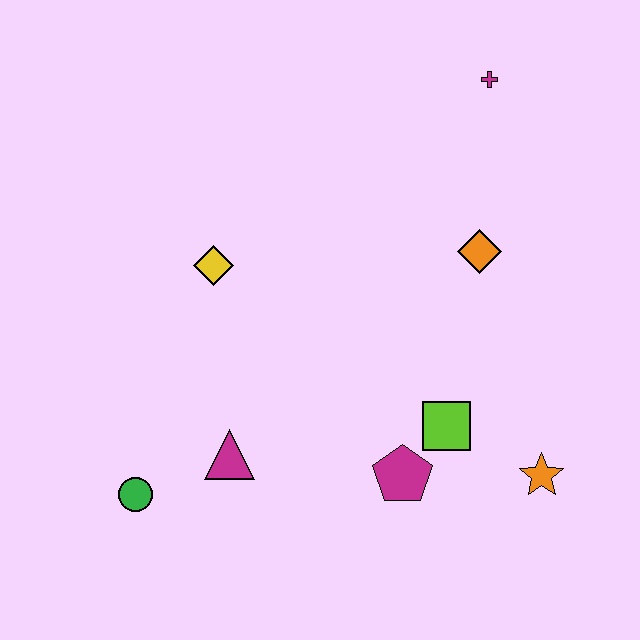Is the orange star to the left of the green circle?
No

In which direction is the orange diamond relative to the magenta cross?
The orange diamond is below the magenta cross.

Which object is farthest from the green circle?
The magenta cross is farthest from the green circle.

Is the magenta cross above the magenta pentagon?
Yes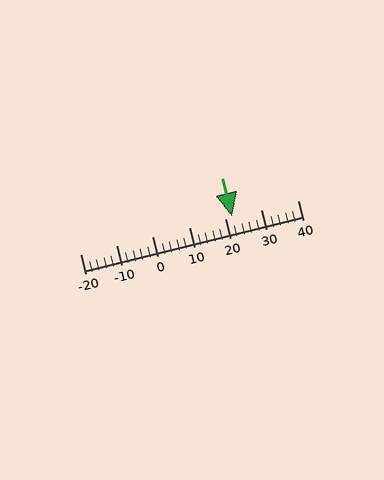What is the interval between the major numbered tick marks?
The major tick marks are spaced 10 units apart.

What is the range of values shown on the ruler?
The ruler shows values from -20 to 40.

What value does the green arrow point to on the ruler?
The green arrow points to approximately 22.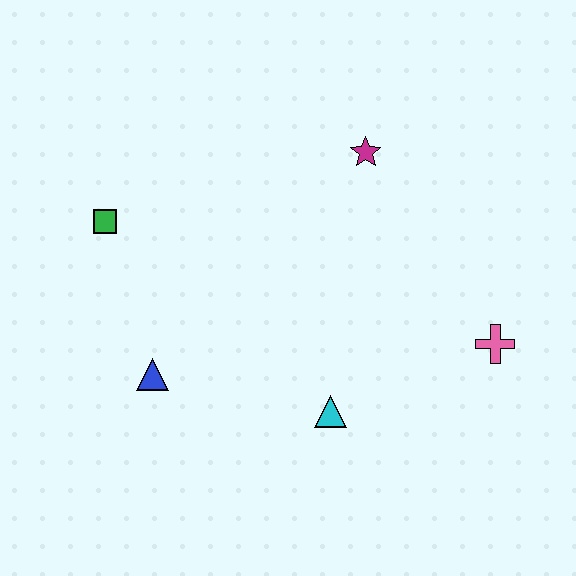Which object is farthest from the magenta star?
The blue triangle is farthest from the magenta star.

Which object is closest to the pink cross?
The cyan triangle is closest to the pink cross.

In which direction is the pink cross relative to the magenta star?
The pink cross is below the magenta star.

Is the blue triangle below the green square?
Yes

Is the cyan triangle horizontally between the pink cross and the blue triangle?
Yes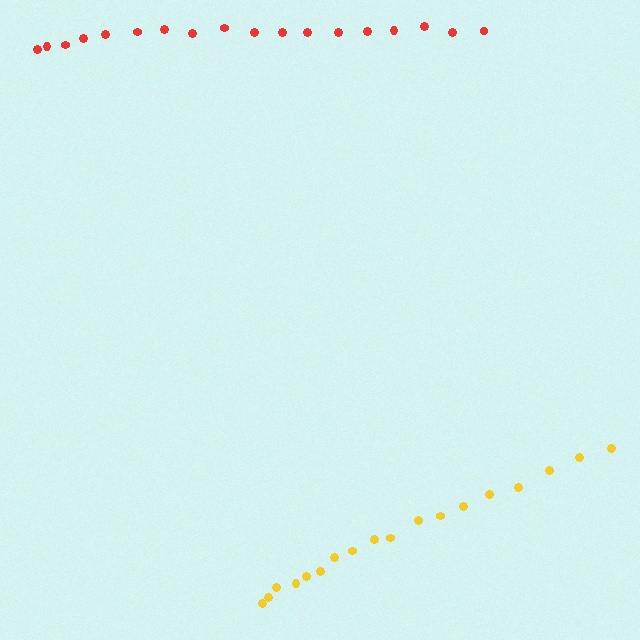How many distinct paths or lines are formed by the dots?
There are 2 distinct paths.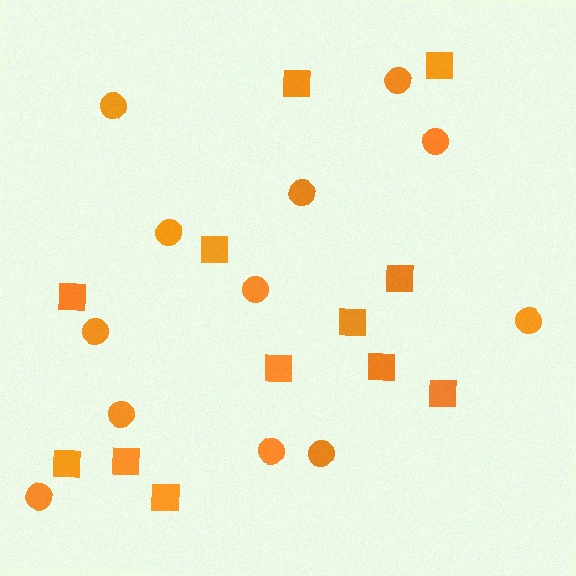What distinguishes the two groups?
There are 2 groups: one group of circles (12) and one group of squares (12).